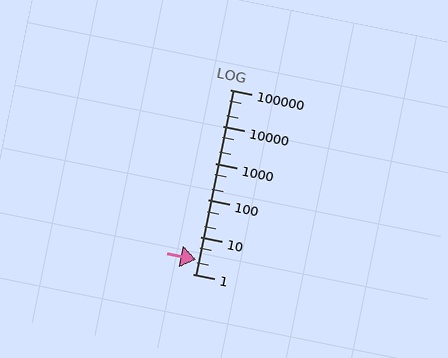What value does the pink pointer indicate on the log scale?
The pointer indicates approximately 2.4.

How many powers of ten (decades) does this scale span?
The scale spans 5 decades, from 1 to 100000.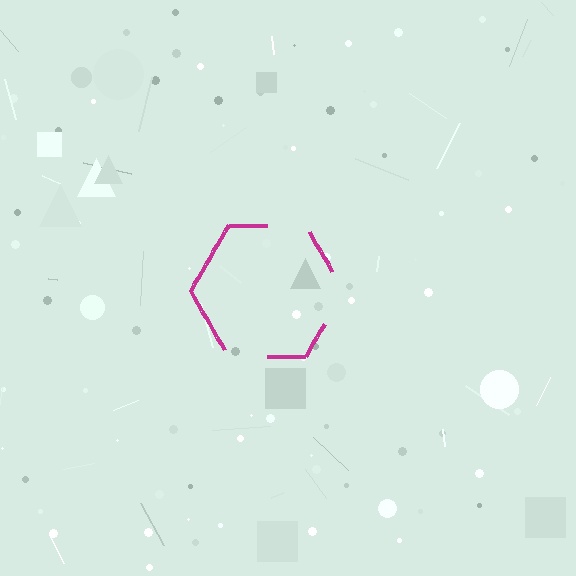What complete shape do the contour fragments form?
The contour fragments form a hexagon.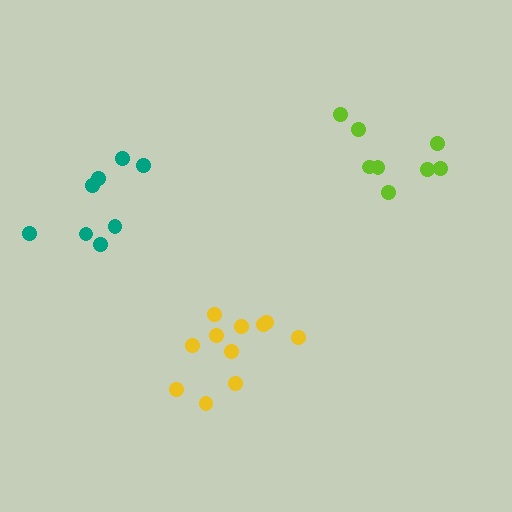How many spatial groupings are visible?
There are 3 spatial groupings.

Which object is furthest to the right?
The lime cluster is rightmost.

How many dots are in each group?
Group 1: 8 dots, Group 2: 11 dots, Group 3: 8 dots (27 total).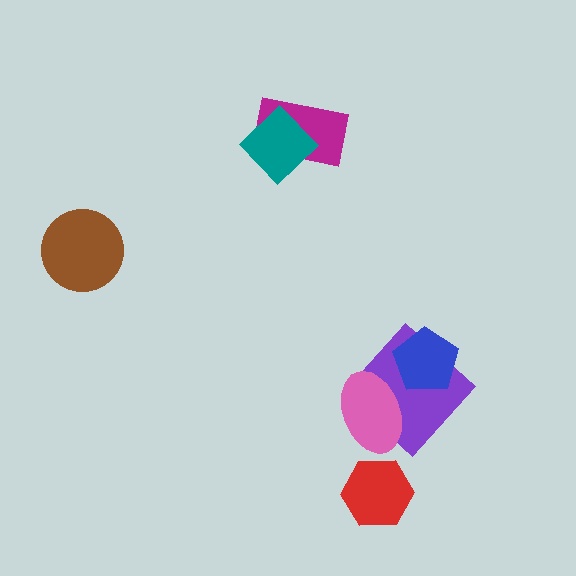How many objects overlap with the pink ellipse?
1 object overlaps with the pink ellipse.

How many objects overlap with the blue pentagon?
1 object overlaps with the blue pentagon.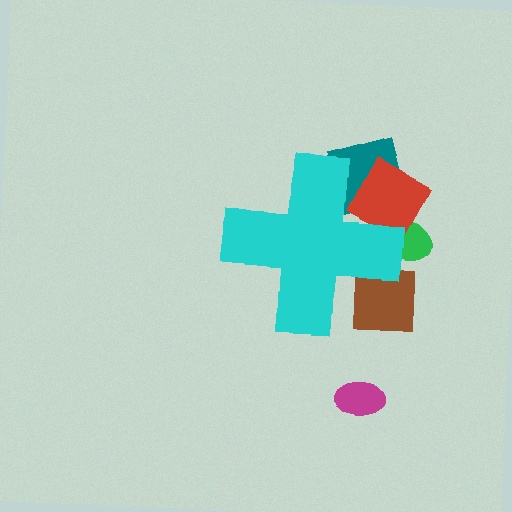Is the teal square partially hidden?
Yes, the teal square is partially hidden behind the cyan cross.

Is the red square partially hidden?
Yes, the red square is partially hidden behind the cyan cross.